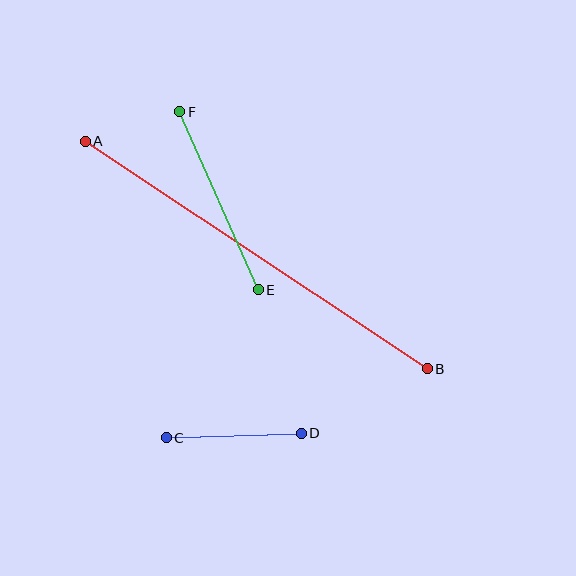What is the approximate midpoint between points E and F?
The midpoint is at approximately (219, 201) pixels.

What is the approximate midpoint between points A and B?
The midpoint is at approximately (256, 255) pixels.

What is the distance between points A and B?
The distance is approximately 410 pixels.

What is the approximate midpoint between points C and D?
The midpoint is at approximately (234, 436) pixels.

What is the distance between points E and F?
The distance is approximately 195 pixels.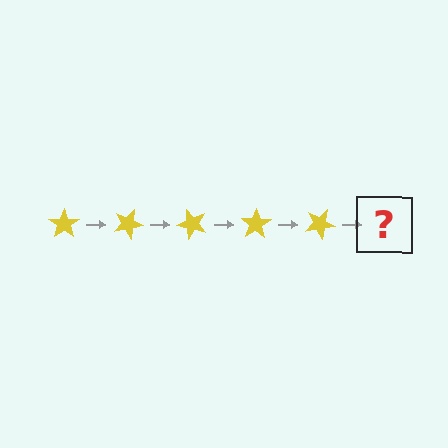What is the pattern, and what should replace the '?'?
The pattern is that the star rotates 25 degrees each step. The '?' should be a yellow star rotated 125 degrees.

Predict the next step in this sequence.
The next step is a yellow star rotated 125 degrees.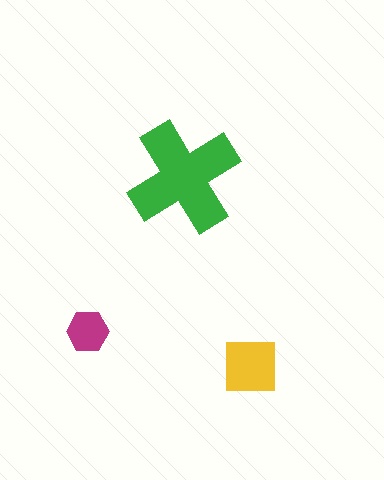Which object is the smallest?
The magenta hexagon.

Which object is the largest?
The green cross.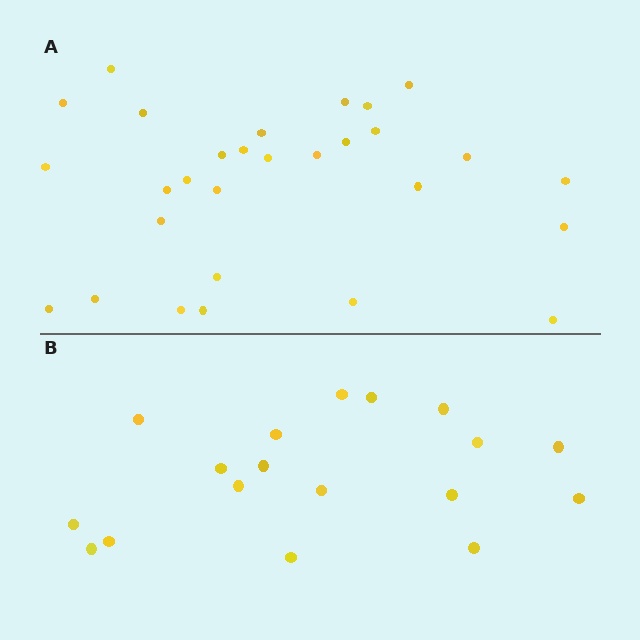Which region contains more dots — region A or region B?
Region A (the top region) has more dots.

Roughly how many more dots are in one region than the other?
Region A has roughly 12 or so more dots than region B.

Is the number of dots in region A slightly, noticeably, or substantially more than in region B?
Region A has substantially more. The ratio is roughly 1.6 to 1.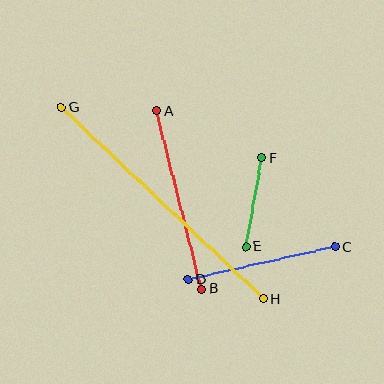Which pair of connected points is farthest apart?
Points G and H are farthest apart.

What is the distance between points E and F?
The distance is approximately 90 pixels.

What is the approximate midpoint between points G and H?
The midpoint is at approximately (162, 203) pixels.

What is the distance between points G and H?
The distance is approximately 278 pixels.